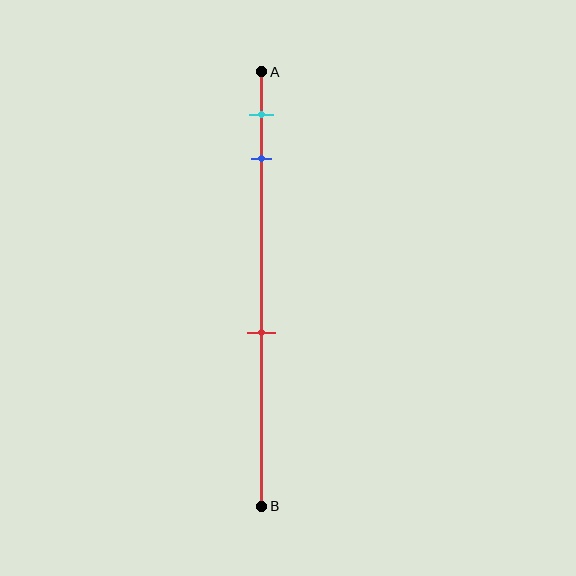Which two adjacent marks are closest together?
The cyan and blue marks are the closest adjacent pair.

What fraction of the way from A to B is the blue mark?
The blue mark is approximately 20% (0.2) of the way from A to B.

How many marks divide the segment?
There are 3 marks dividing the segment.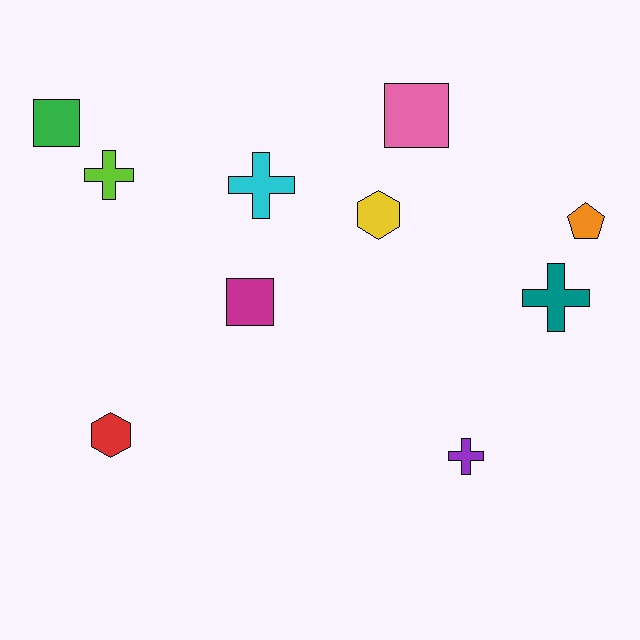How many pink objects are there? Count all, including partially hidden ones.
There is 1 pink object.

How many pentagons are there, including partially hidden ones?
There is 1 pentagon.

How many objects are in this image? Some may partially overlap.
There are 10 objects.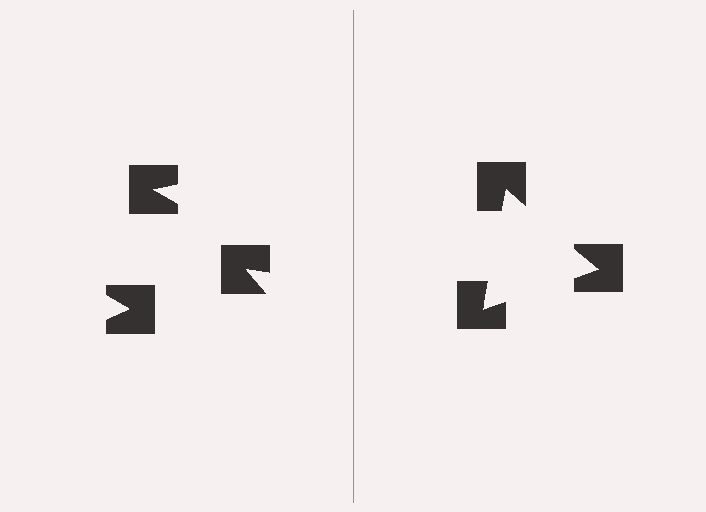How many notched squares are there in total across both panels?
6 — 3 on each side.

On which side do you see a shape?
An illusory triangle appears on the right side. On the left side the wedge cuts are rotated, so no coherent shape forms.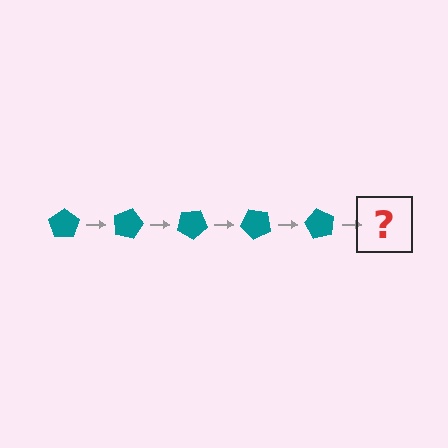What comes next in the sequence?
The next element should be a teal pentagon rotated 75 degrees.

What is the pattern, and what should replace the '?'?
The pattern is that the pentagon rotates 15 degrees each step. The '?' should be a teal pentagon rotated 75 degrees.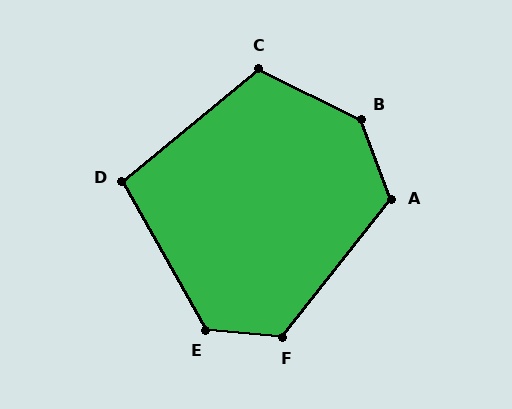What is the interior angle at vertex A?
Approximately 121 degrees (obtuse).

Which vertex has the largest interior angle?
B, at approximately 136 degrees.